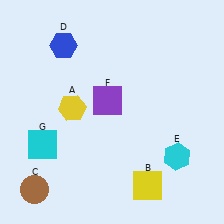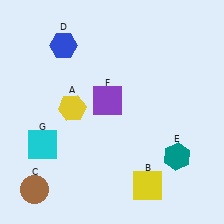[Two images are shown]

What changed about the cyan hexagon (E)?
In Image 1, E is cyan. In Image 2, it changed to teal.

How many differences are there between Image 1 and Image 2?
There is 1 difference between the two images.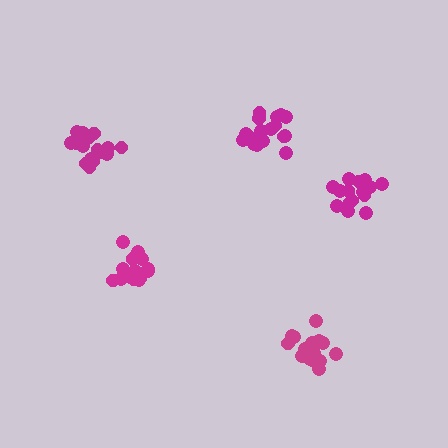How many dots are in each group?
Group 1: 18 dots, Group 2: 19 dots, Group 3: 16 dots, Group 4: 16 dots, Group 5: 16 dots (85 total).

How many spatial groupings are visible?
There are 5 spatial groupings.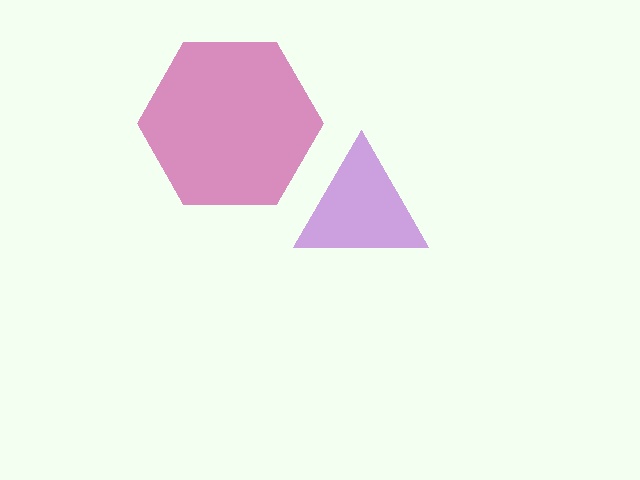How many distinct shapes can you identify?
There are 2 distinct shapes: a magenta hexagon, a purple triangle.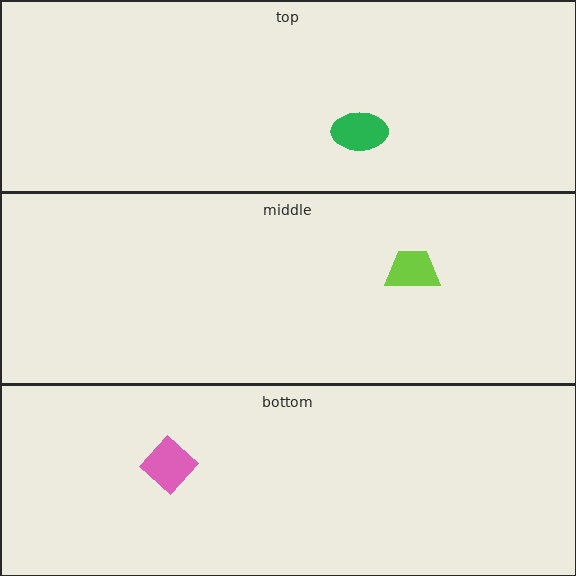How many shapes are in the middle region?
1.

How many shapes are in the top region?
1.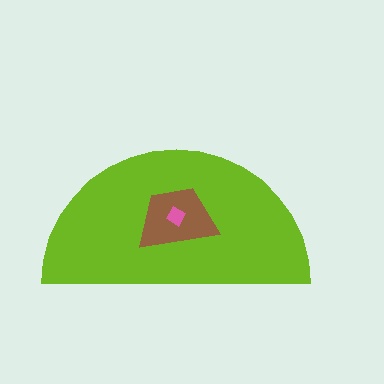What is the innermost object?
The pink diamond.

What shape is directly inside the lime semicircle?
The brown trapezoid.